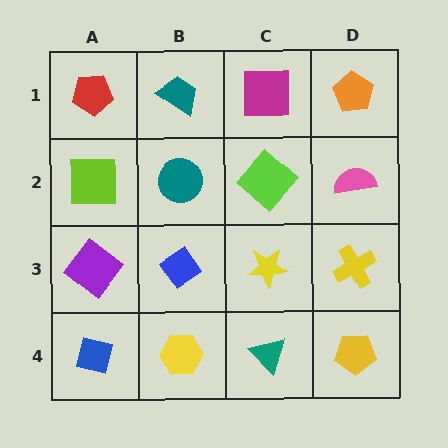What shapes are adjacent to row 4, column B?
A blue diamond (row 3, column B), a blue square (row 4, column A), a teal triangle (row 4, column C).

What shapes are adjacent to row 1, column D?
A pink semicircle (row 2, column D), a magenta square (row 1, column C).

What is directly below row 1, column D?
A pink semicircle.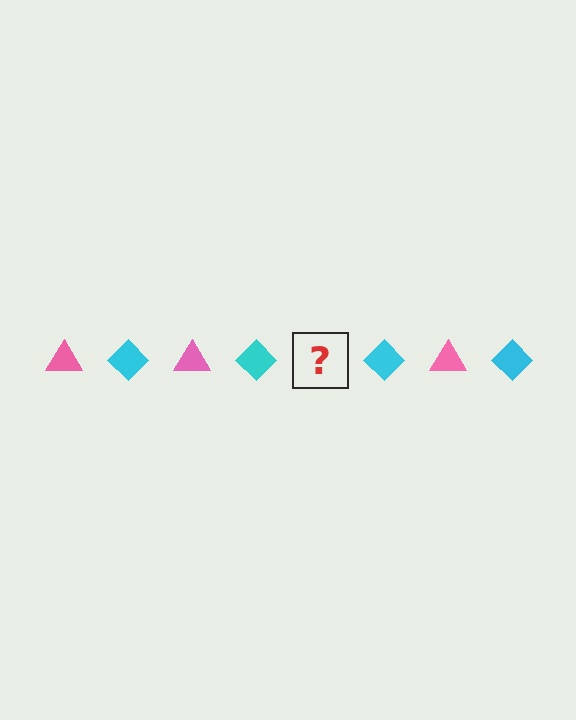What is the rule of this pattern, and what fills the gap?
The rule is that the pattern alternates between pink triangle and cyan diamond. The gap should be filled with a pink triangle.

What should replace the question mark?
The question mark should be replaced with a pink triangle.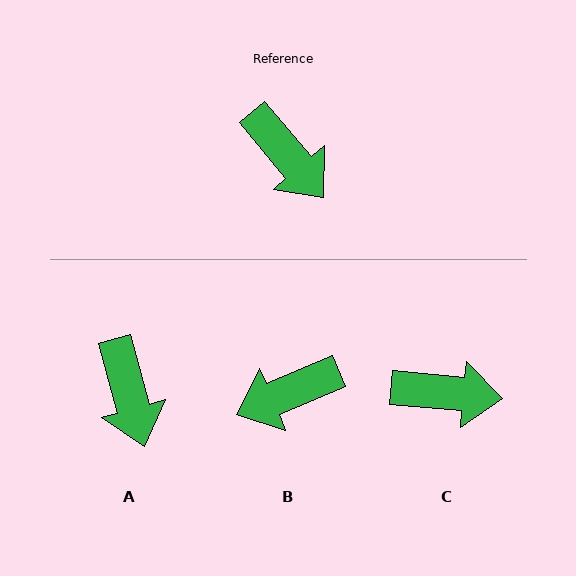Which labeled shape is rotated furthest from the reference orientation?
B, about 107 degrees away.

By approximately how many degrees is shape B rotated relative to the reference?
Approximately 107 degrees clockwise.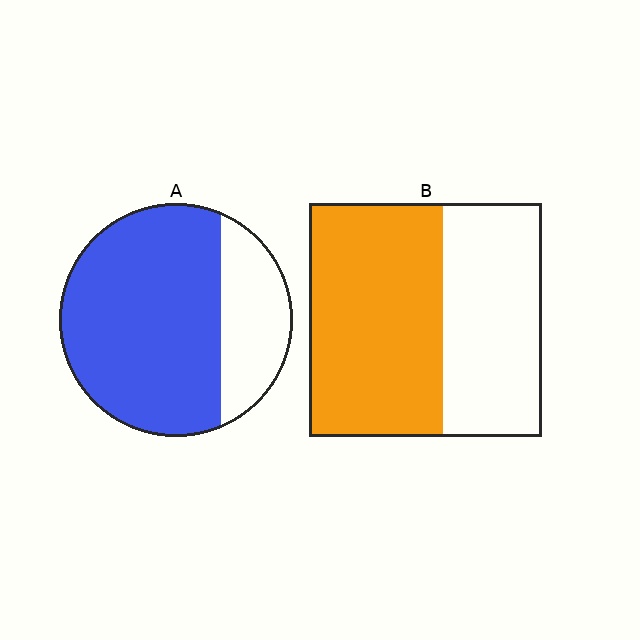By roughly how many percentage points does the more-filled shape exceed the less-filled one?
By roughly 15 percentage points (A over B).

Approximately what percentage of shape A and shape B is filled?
A is approximately 75% and B is approximately 60%.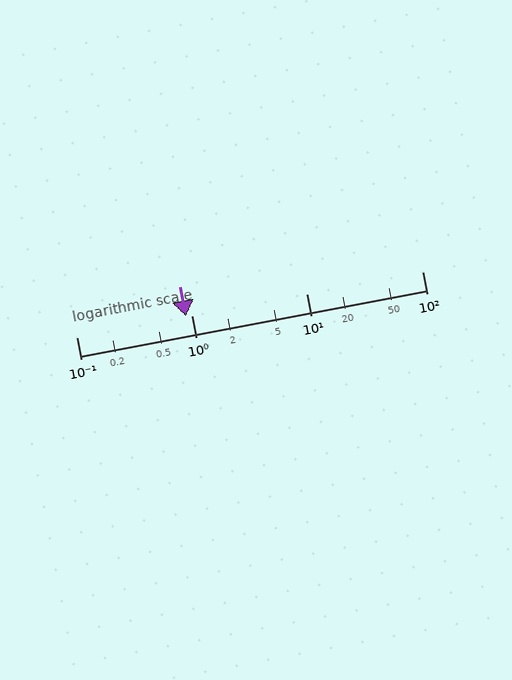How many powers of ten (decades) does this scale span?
The scale spans 3 decades, from 0.1 to 100.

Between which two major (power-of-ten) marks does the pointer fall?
The pointer is between 0.1 and 1.